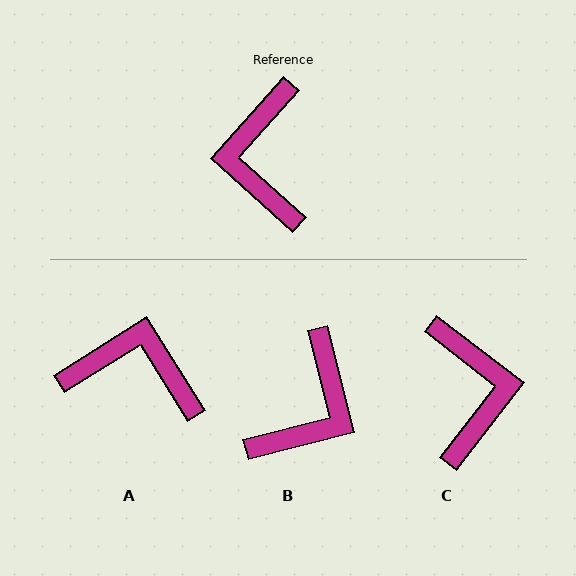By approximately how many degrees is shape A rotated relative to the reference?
Approximately 106 degrees clockwise.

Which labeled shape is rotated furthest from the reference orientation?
C, about 176 degrees away.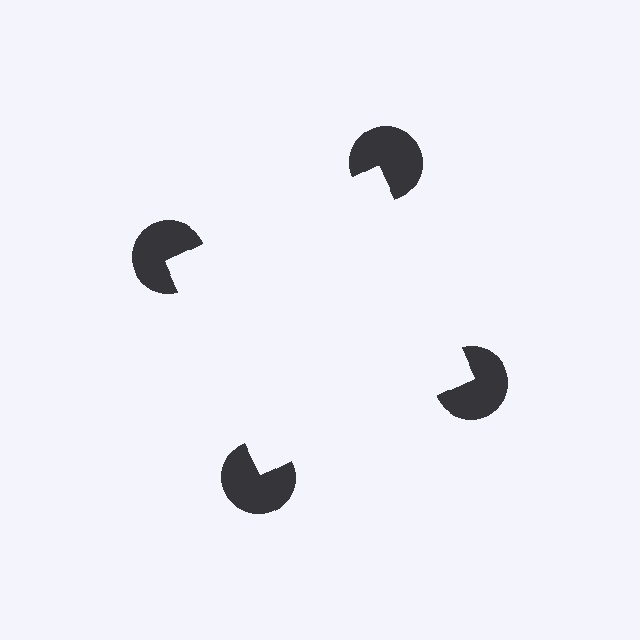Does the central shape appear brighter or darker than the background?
It typically appears slightly brighter than the background, even though no actual brightness change is drawn.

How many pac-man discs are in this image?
There are 4 — one at each vertex of the illusory square.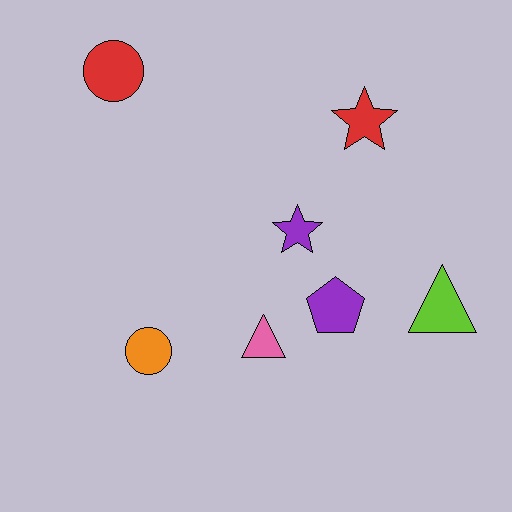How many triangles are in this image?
There are 2 triangles.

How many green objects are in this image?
There are no green objects.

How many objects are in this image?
There are 7 objects.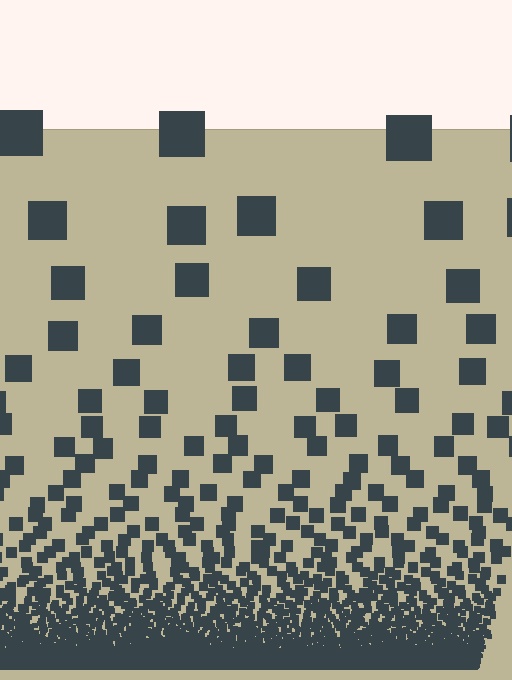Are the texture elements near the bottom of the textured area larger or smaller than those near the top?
Smaller. The gradient is inverted — elements near the bottom are smaller and denser.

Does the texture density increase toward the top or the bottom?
Density increases toward the bottom.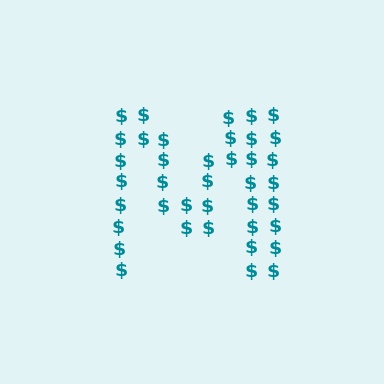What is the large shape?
The large shape is the letter M.